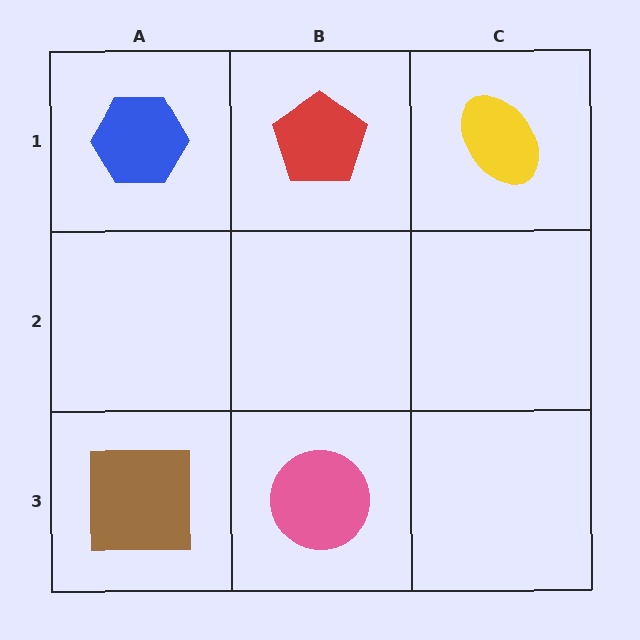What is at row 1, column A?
A blue hexagon.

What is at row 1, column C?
A yellow ellipse.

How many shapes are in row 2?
0 shapes.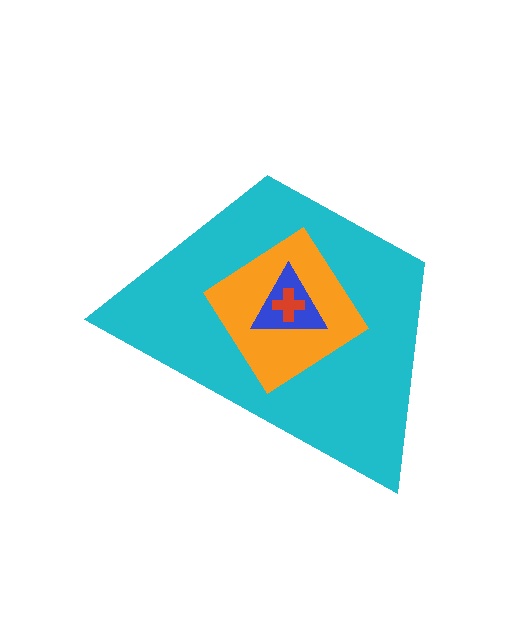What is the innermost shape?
The red cross.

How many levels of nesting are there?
4.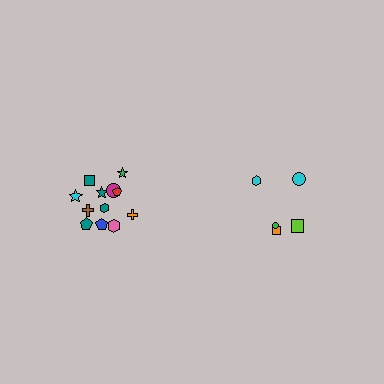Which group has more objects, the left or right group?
The left group.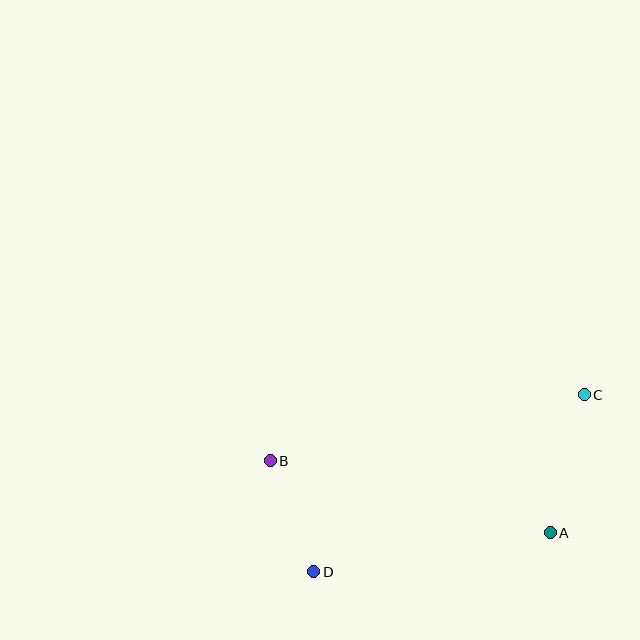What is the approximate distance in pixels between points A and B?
The distance between A and B is approximately 289 pixels.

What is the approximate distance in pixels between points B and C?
The distance between B and C is approximately 321 pixels.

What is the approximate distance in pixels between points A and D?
The distance between A and D is approximately 240 pixels.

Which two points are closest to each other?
Points B and D are closest to each other.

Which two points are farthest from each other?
Points C and D are farthest from each other.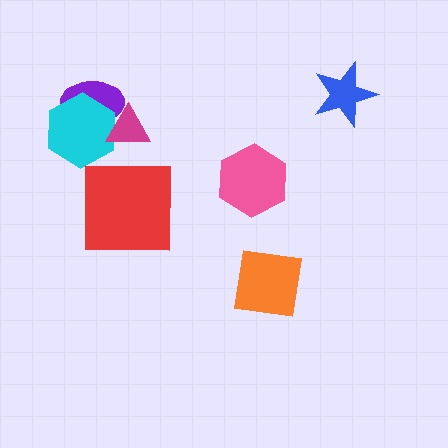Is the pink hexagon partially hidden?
No, no other shape covers it.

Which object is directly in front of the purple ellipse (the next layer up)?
The cyan hexagon is directly in front of the purple ellipse.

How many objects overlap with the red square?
0 objects overlap with the red square.